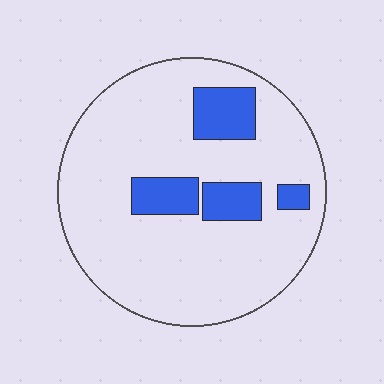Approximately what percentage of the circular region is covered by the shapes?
Approximately 15%.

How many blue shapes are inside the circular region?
4.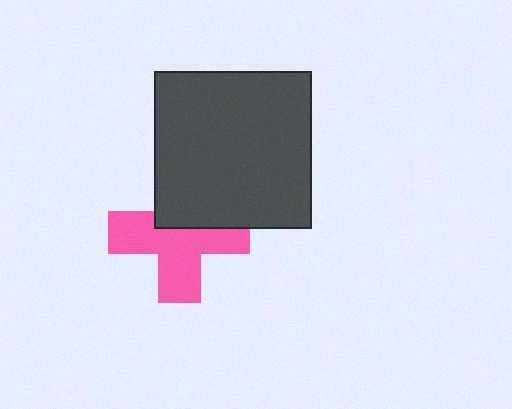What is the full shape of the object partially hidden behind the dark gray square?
The partially hidden object is a pink cross.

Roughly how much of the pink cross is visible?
About half of it is visible (roughly 62%).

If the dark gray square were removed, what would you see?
You would see the complete pink cross.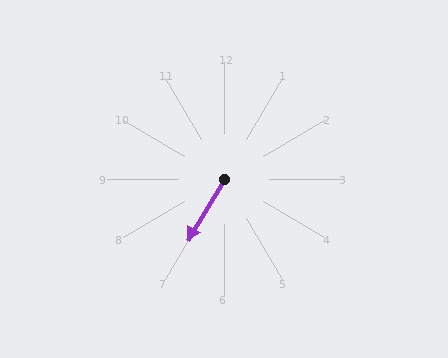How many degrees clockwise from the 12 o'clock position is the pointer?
Approximately 211 degrees.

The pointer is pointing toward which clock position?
Roughly 7 o'clock.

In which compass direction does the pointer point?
Southwest.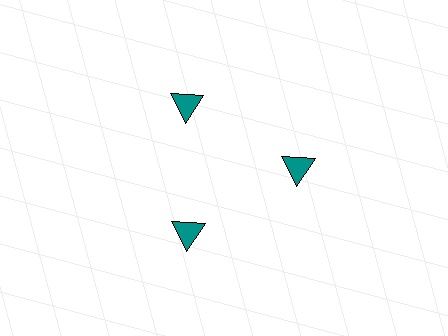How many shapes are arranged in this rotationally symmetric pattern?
There are 3 shapes, arranged in 3 groups of 1.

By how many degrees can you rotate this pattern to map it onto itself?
The pattern maps onto itself every 120 degrees of rotation.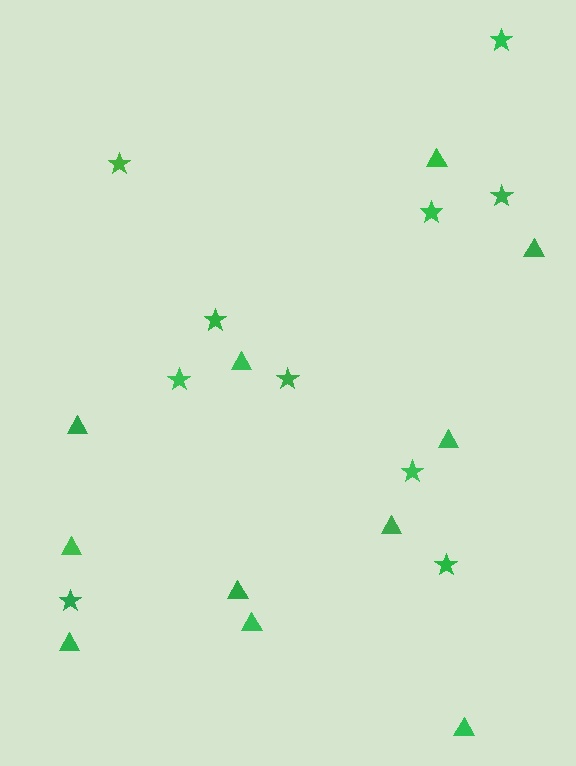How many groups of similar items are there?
There are 2 groups: one group of stars (10) and one group of triangles (11).